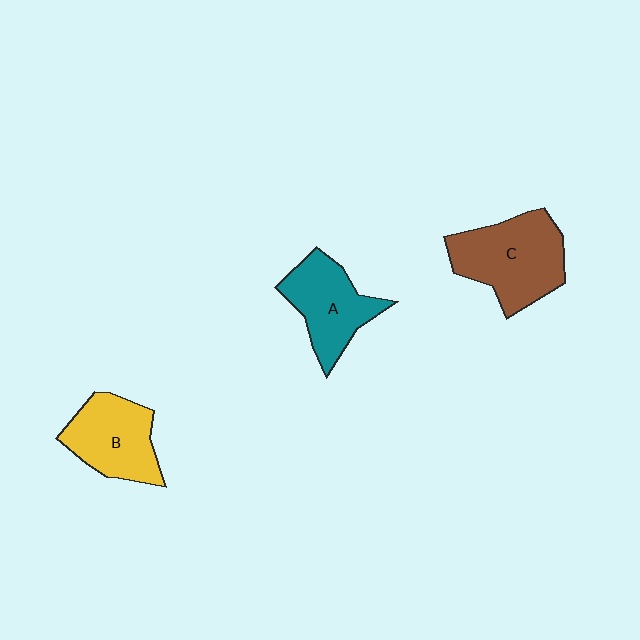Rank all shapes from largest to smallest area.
From largest to smallest: C (brown), B (yellow), A (teal).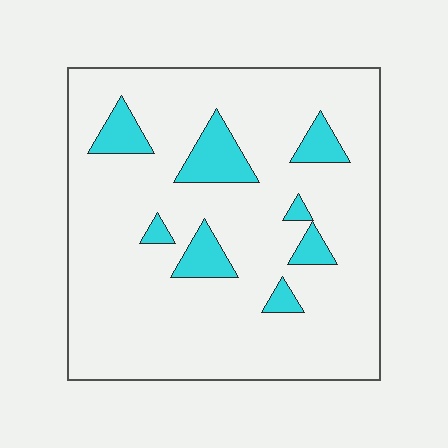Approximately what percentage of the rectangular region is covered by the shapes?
Approximately 10%.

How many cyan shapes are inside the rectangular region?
8.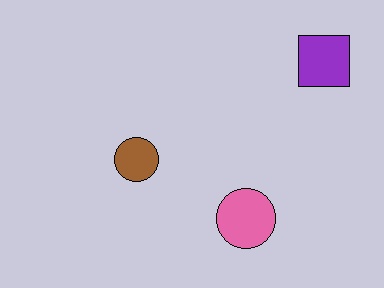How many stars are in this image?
There are no stars.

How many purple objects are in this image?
There is 1 purple object.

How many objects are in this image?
There are 3 objects.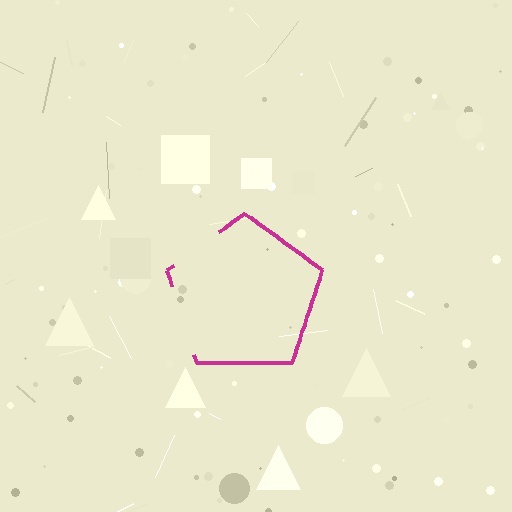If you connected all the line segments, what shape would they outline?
They would outline a pentagon.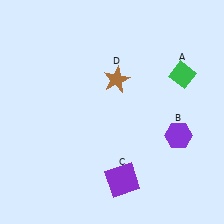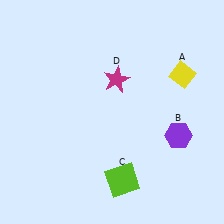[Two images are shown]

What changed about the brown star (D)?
In Image 1, D is brown. In Image 2, it changed to magenta.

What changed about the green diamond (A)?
In Image 1, A is green. In Image 2, it changed to yellow.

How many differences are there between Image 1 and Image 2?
There are 3 differences between the two images.